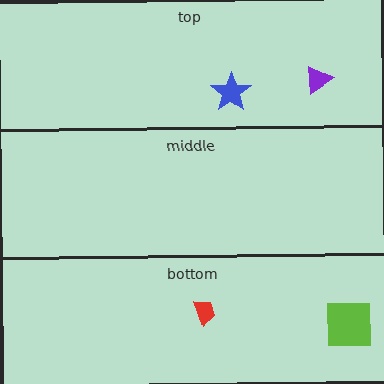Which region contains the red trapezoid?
The bottom region.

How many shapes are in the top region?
2.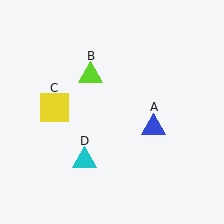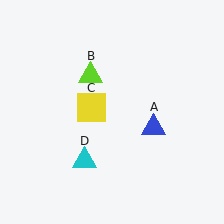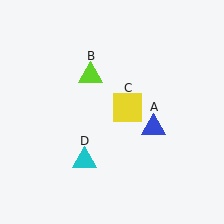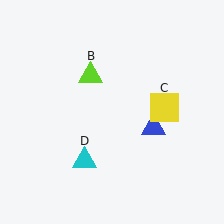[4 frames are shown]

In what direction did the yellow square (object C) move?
The yellow square (object C) moved right.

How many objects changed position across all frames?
1 object changed position: yellow square (object C).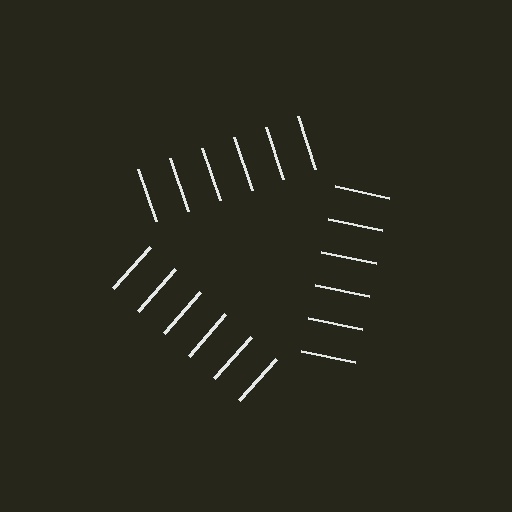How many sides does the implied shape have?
3 sides — the line-ends trace a triangle.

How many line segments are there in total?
18 — 6 along each of the 3 edges.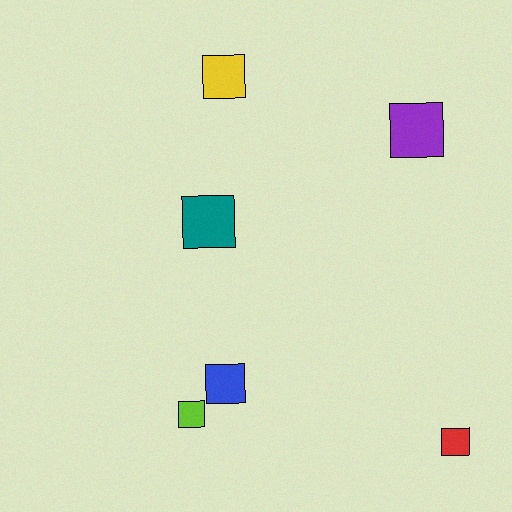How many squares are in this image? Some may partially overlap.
There are 6 squares.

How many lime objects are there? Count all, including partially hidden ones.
There is 1 lime object.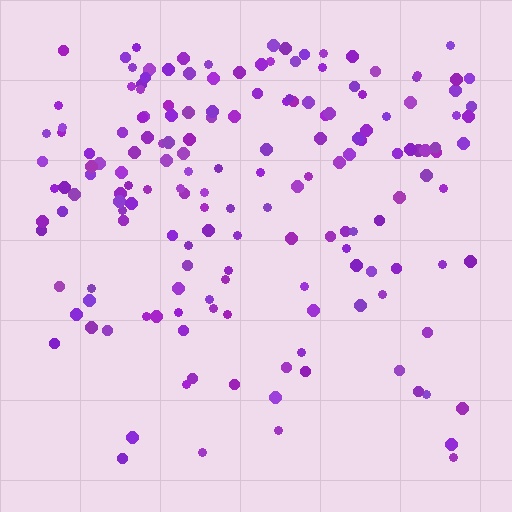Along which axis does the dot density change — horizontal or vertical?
Vertical.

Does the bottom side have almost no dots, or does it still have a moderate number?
Still a moderate number, just noticeably fewer than the top.